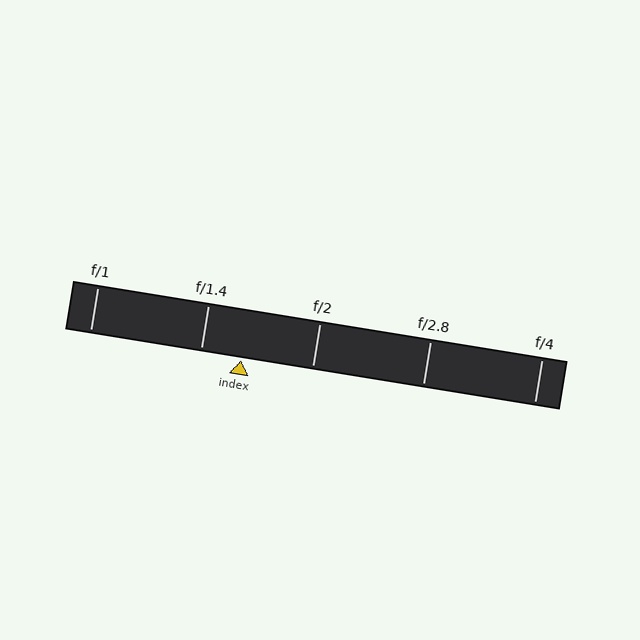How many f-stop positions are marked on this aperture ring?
There are 5 f-stop positions marked.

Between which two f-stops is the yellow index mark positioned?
The index mark is between f/1.4 and f/2.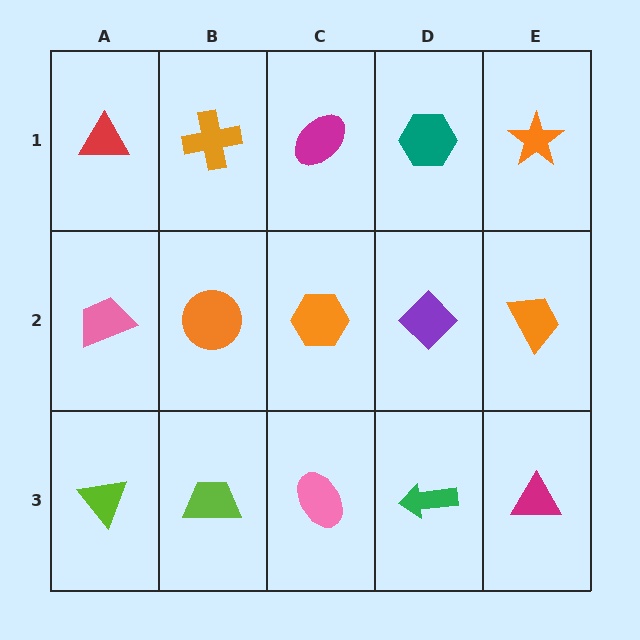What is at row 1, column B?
An orange cross.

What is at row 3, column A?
A lime triangle.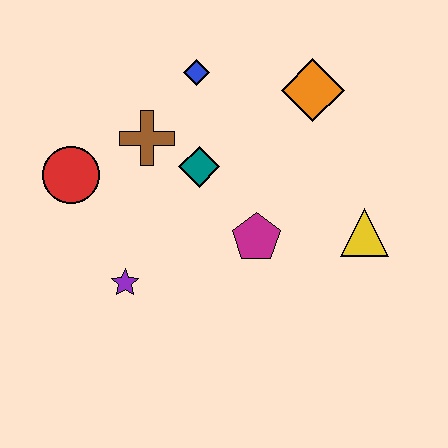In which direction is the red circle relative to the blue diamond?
The red circle is to the left of the blue diamond.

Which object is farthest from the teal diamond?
The yellow triangle is farthest from the teal diamond.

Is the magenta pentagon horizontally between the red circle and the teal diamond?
No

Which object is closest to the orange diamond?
The blue diamond is closest to the orange diamond.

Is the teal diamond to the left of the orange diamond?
Yes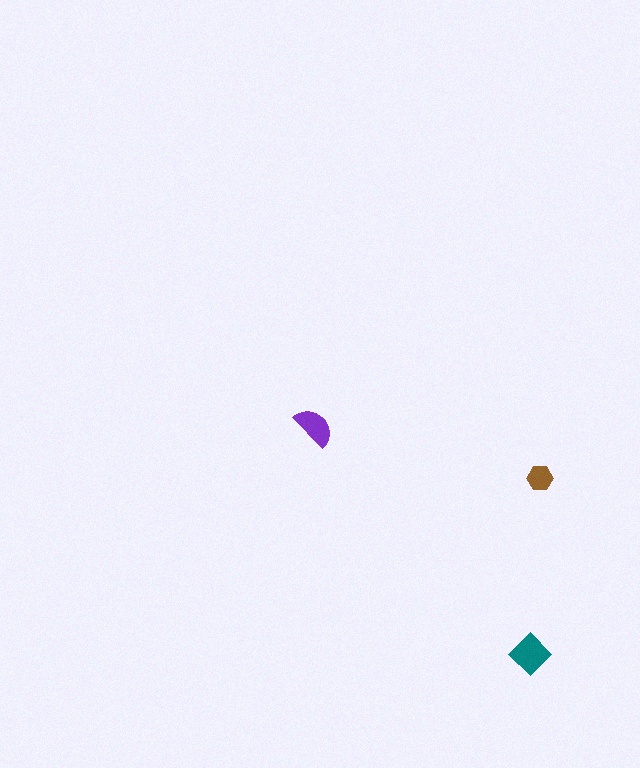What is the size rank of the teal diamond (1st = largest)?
1st.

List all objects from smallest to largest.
The brown hexagon, the purple semicircle, the teal diamond.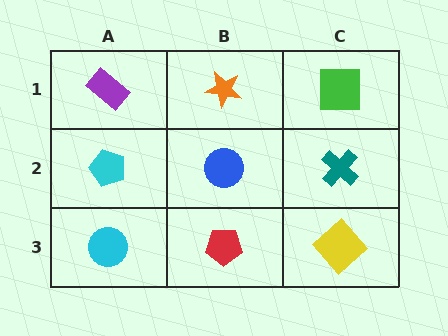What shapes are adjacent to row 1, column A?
A cyan pentagon (row 2, column A), an orange star (row 1, column B).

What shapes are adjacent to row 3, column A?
A cyan pentagon (row 2, column A), a red pentagon (row 3, column B).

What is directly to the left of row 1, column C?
An orange star.